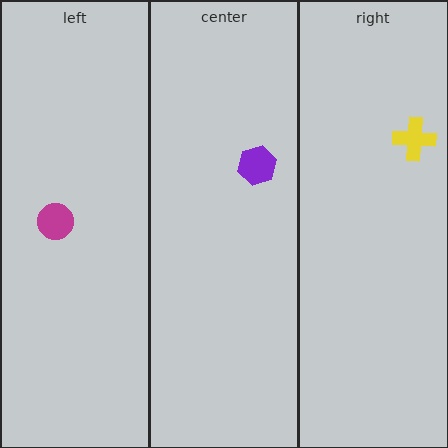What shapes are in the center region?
The purple hexagon.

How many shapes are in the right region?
1.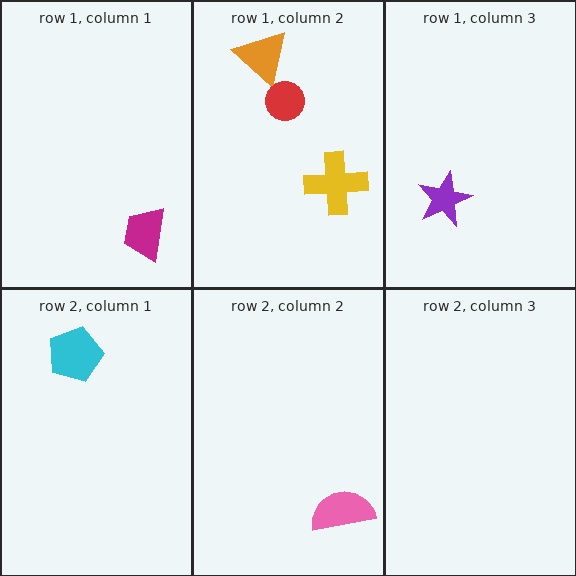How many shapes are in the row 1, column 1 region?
1.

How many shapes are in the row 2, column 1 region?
1.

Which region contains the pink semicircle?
The row 2, column 2 region.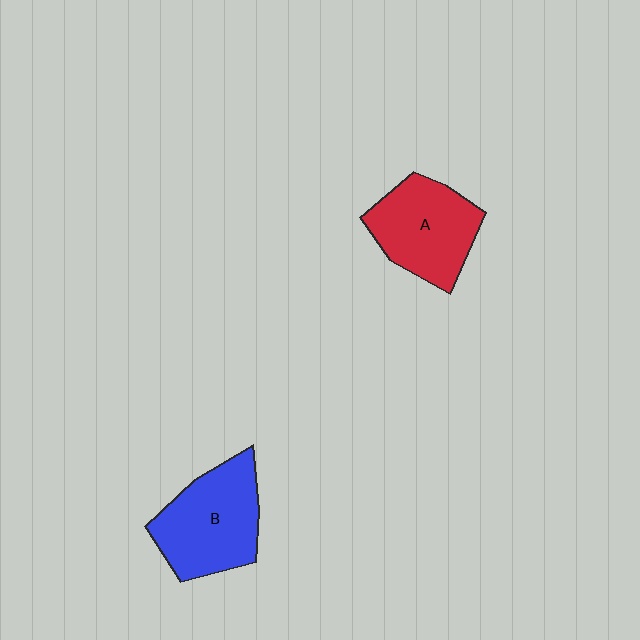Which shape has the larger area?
Shape B (blue).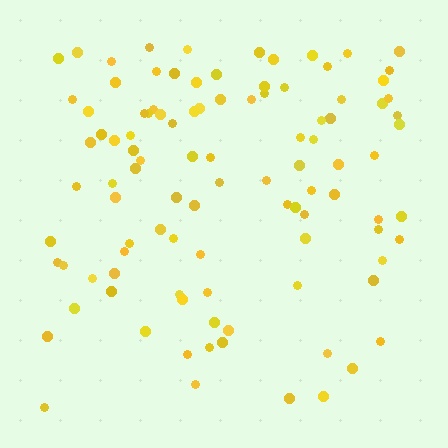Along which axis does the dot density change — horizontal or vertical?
Vertical.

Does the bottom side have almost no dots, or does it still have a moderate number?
Still a moderate number, just noticeably fewer than the top.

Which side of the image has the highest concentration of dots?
The top.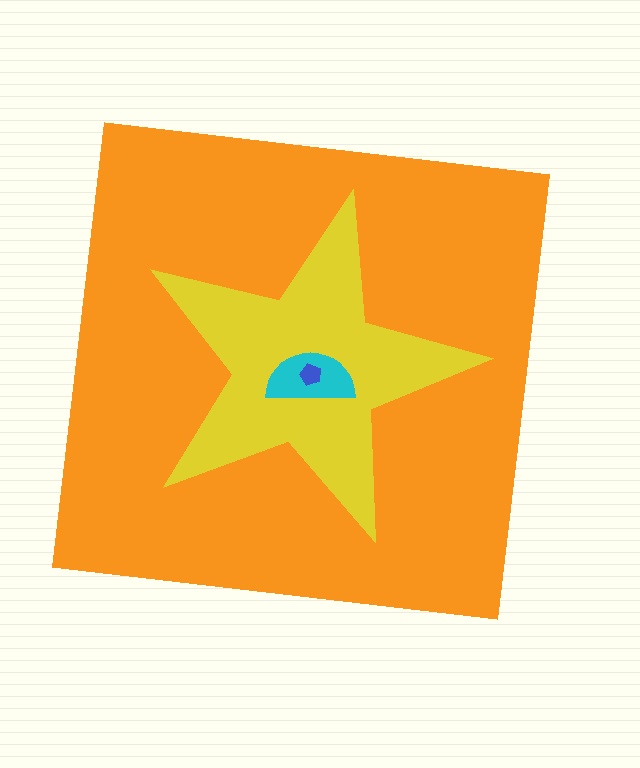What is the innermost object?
The blue pentagon.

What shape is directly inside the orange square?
The yellow star.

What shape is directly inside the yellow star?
The cyan semicircle.